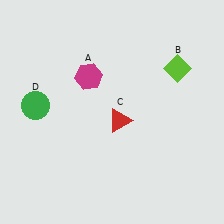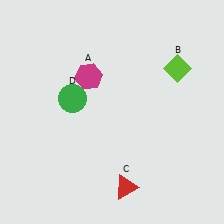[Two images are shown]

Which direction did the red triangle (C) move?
The red triangle (C) moved down.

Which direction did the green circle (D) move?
The green circle (D) moved right.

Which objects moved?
The objects that moved are: the red triangle (C), the green circle (D).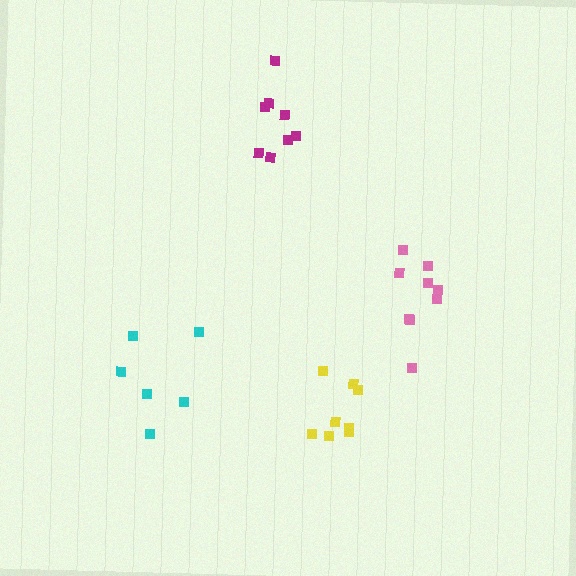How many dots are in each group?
Group 1: 6 dots, Group 2: 8 dots, Group 3: 8 dots, Group 4: 9 dots (31 total).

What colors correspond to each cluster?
The clusters are colored: cyan, yellow, magenta, pink.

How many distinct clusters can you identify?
There are 4 distinct clusters.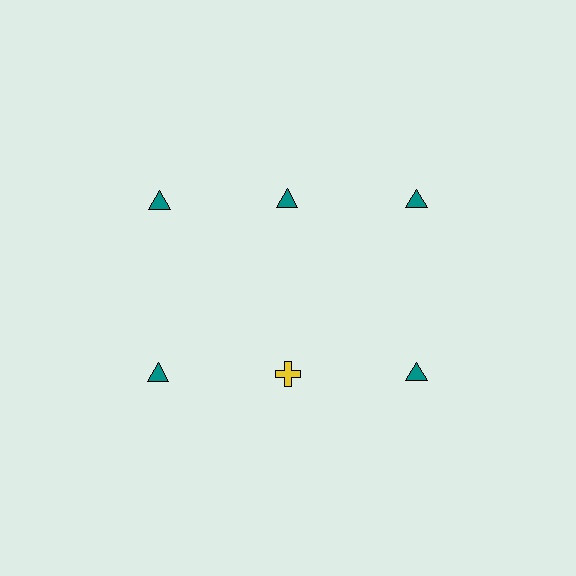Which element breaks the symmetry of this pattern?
The yellow cross in the second row, second from left column breaks the symmetry. All other shapes are teal triangles.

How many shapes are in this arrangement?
There are 6 shapes arranged in a grid pattern.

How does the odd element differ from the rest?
It differs in both color (yellow instead of teal) and shape (cross instead of triangle).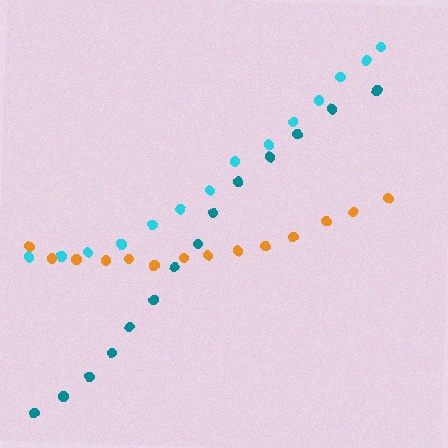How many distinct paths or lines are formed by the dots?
There are 3 distinct paths.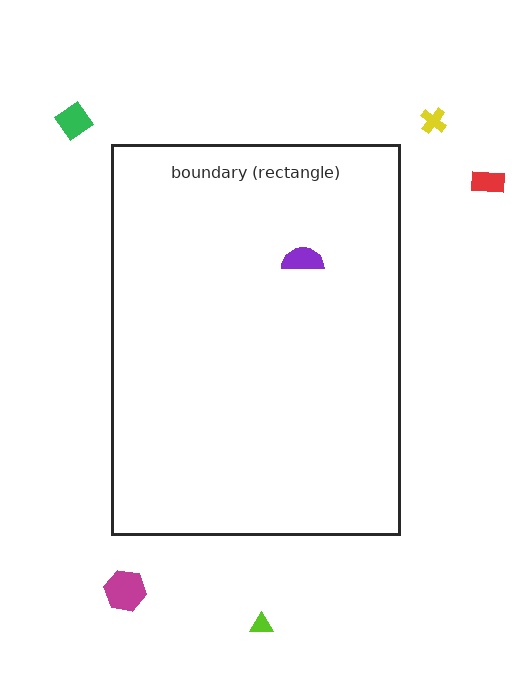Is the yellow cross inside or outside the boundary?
Outside.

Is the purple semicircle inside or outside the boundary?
Inside.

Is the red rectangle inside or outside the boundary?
Outside.